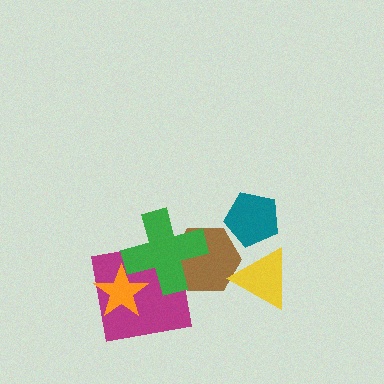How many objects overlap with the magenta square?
2 objects overlap with the magenta square.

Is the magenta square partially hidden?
Yes, it is partially covered by another shape.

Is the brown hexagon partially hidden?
Yes, it is partially covered by another shape.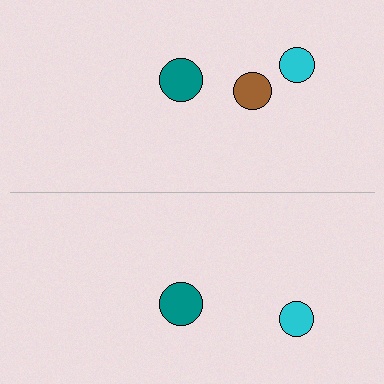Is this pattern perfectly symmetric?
No, the pattern is not perfectly symmetric. A brown circle is missing from the bottom side.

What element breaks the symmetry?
A brown circle is missing from the bottom side.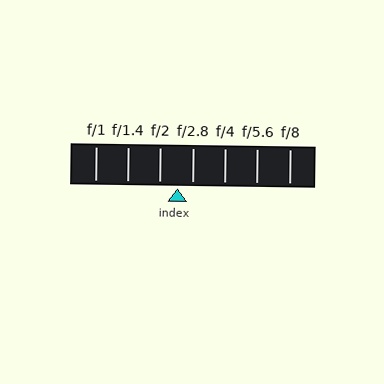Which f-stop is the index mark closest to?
The index mark is closest to f/2.8.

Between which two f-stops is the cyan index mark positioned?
The index mark is between f/2 and f/2.8.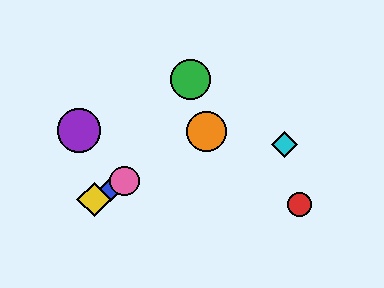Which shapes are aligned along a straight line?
The blue diamond, the yellow diamond, the orange circle, the pink circle are aligned along a straight line.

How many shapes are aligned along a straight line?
4 shapes (the blue diamond, the yellow diamond, the orange circle, the pink circle) are aligned along a straight line.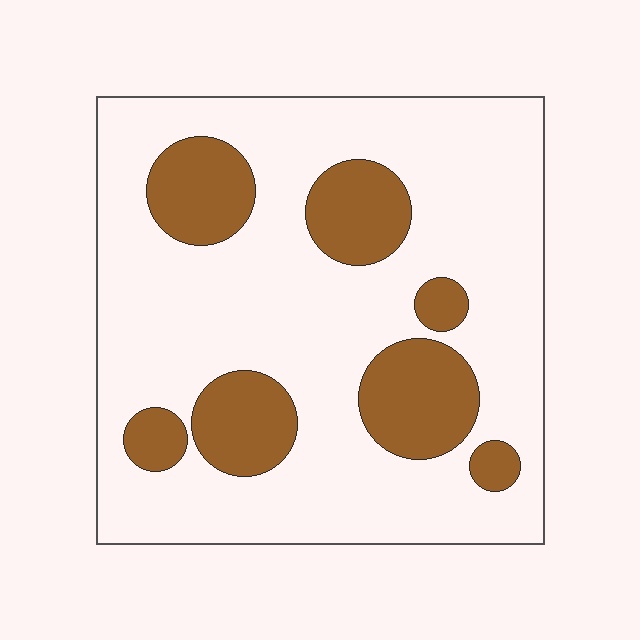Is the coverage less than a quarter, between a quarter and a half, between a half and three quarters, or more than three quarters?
Less than a quarter.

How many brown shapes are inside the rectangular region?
7.